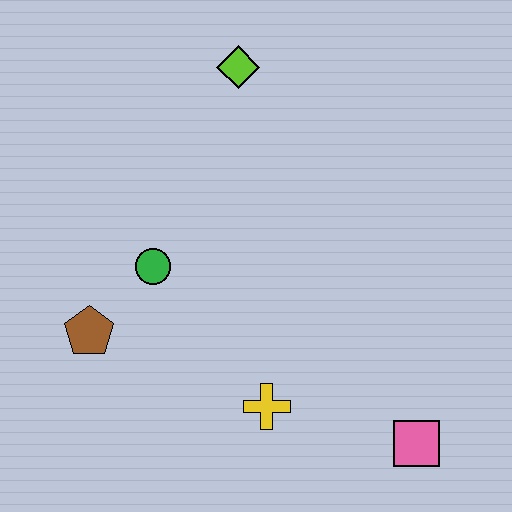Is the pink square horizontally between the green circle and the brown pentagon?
No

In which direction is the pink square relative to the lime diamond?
The pink square is below the lime diamond.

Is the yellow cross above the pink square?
Yes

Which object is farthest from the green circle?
The pink square is farthest from the green circle.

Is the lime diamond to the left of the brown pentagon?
No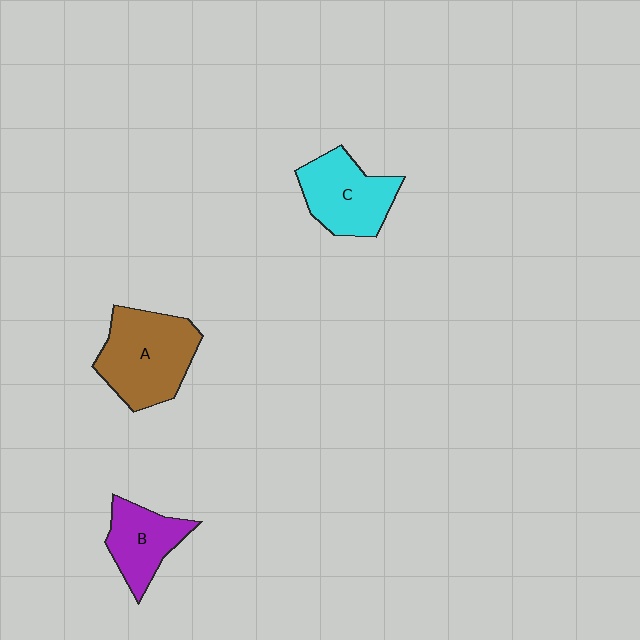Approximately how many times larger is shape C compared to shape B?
Approximately 1.2 times.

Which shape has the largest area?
Shape A (brown).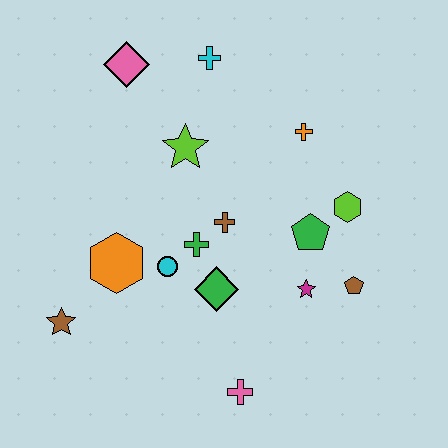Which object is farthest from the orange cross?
The brown star is farthest from the orange cross.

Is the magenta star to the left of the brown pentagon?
Yes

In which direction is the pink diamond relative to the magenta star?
The pink diamond is above the magenta star.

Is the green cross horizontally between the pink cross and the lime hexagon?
No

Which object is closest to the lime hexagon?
The green pentagon is closest to the lime hexagon.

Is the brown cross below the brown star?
No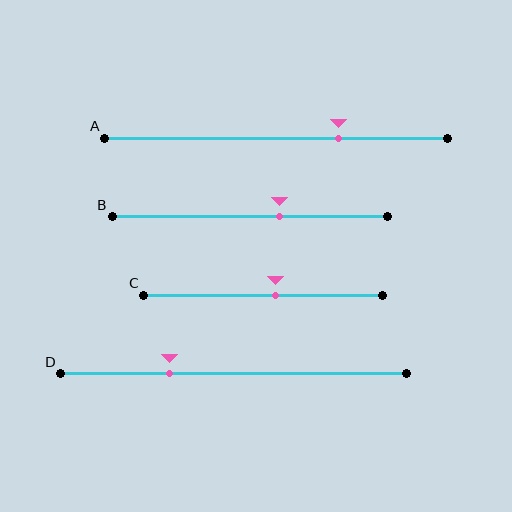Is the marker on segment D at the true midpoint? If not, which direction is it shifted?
No, the marker on segment D is shifted to the left by about 18% of the segment length.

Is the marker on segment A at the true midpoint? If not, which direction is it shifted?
No, the marker on segment A is shifted to the right by about 18% of the segment length.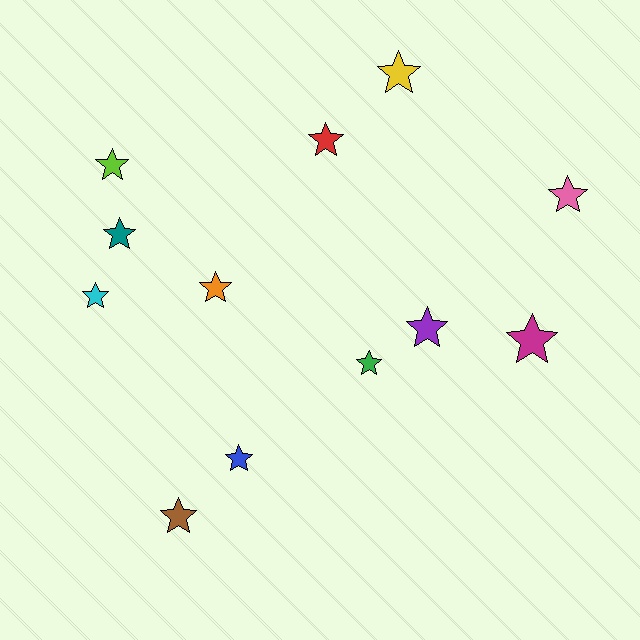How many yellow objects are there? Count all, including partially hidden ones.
There is 1 yellow object.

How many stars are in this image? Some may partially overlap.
There are 12 stars.